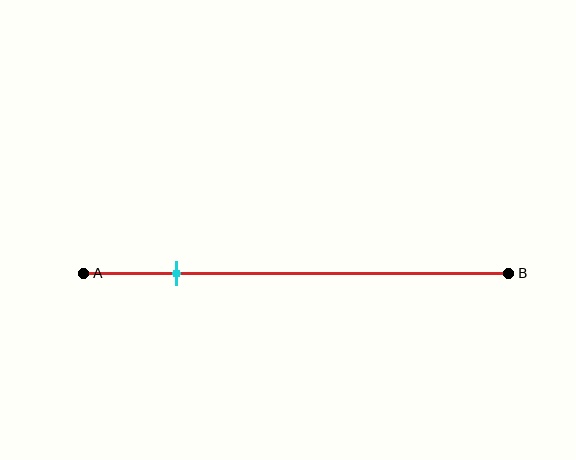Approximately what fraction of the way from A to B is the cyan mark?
The cyan mark is approximately 20% of the way from A to B.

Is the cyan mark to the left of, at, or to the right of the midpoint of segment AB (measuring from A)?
The cyan mark is to the left of the midpoint of segment AB.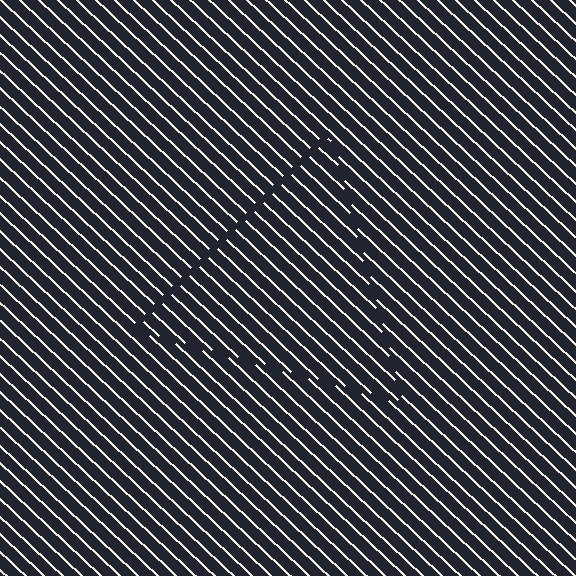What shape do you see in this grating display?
An illusory triangle. The interior of the shape contains the same grating, shifted by half a period — the contour is defined by the phase discontinuity where line-ends from the inner and outer gratings abut.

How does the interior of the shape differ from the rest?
The interior of the shape contains the same grating, shifted by half a period — the contour is defined by the phase discontinuity where line-ends from the inner and outer gratings abut.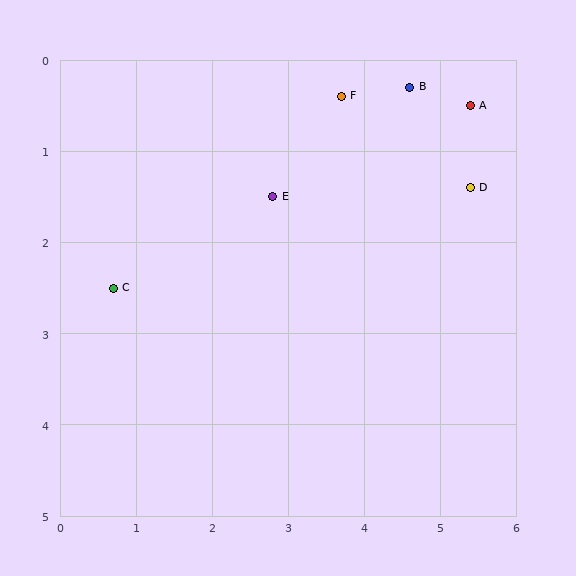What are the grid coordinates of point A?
Point A is at approximately (5.4, 0.5).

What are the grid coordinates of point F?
Point F is at approximately (3.7, 0.4).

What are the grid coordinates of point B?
Point B is at approximately (4.6, 0.3).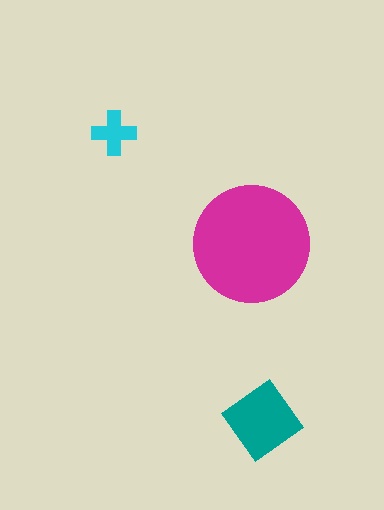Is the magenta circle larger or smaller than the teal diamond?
Larger.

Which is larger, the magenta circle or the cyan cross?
The magenta circle.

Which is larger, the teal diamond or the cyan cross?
The teal diamond.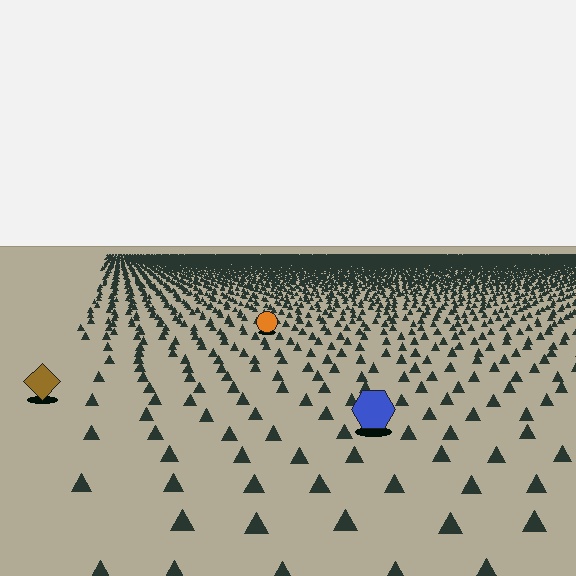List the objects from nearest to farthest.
From nearest to farthest: the blue hexagon, the brown diamond, the orange circle.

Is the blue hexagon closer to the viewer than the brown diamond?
Yes. The blue hexagon is closer — you can tell from the texture gradient: the ground texture is coarser near it.